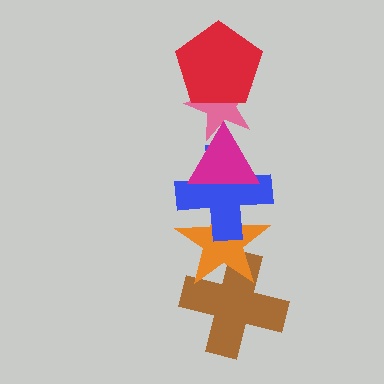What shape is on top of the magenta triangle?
The pink star is on top of the magenta triangle.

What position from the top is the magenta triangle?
The magenta triangle is 3rd from the top.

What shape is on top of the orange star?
The blue cross is on top of the orange star.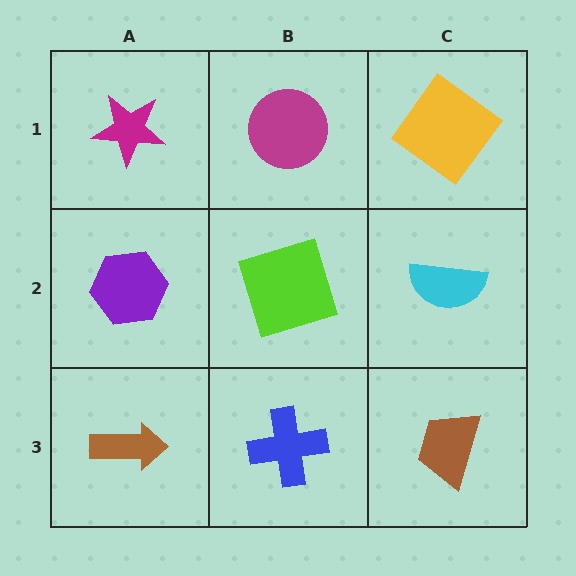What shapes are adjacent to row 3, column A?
A purple hexagon (row 2, column A), a blue cross (row 3, column B).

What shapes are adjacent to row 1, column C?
A cyan semicircle (row 2, column C), a magenta circle (row 1, column B).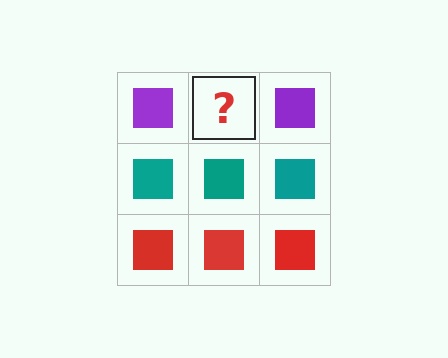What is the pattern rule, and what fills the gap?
The rule is that each row has a consistent color. The gap should be filled with a purple square.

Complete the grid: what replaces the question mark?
The question mark should be replaced with a purple square.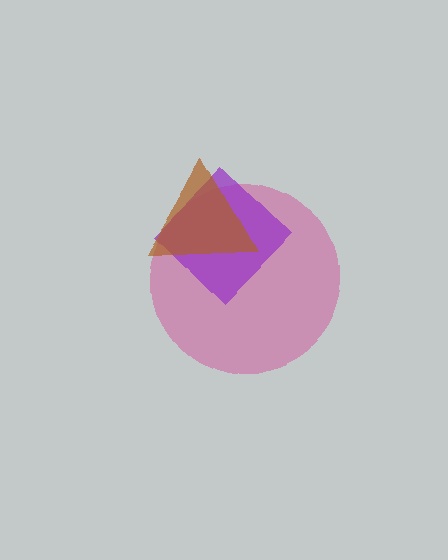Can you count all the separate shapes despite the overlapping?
Yes, there are 3 separate shapes.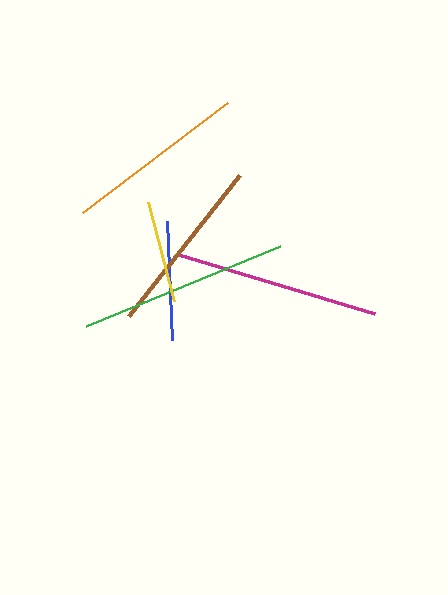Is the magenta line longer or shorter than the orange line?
The magenta line is longer than the orange line.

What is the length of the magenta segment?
The magenta segment is approximately 204 pixels long.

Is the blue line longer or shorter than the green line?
The green line is longer than the blue line.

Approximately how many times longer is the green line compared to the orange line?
The green line is approximately 1.2 times the length of the orange line.